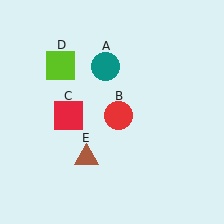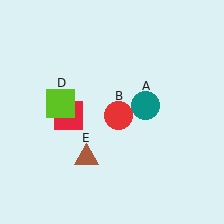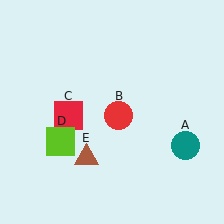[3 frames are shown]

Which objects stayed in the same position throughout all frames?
Red circle (object B) and red square (object C) and brown triangle (object E) remained stationary.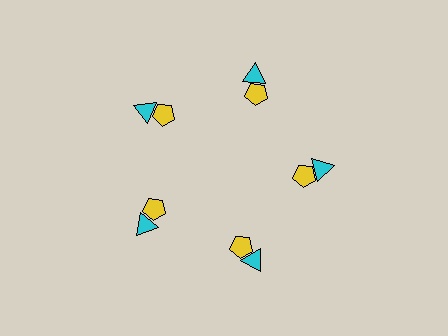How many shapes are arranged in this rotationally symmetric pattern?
There are 10 shapes, arranged in 5 groups of 2.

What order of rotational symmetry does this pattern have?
This pattern has 5-fold rotational symmetry.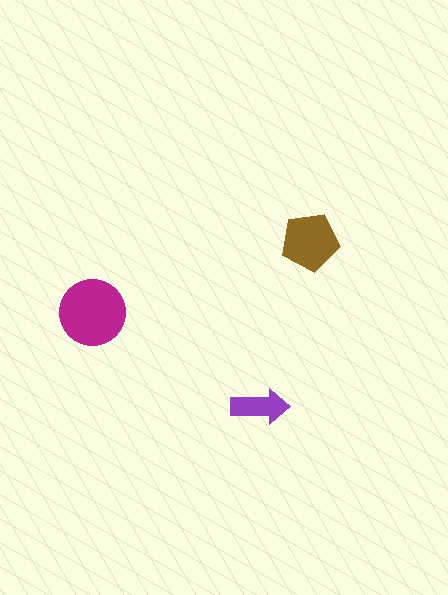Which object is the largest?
The magenta circle.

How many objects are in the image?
There are 3 objects in the image.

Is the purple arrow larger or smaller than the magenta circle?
Smaller.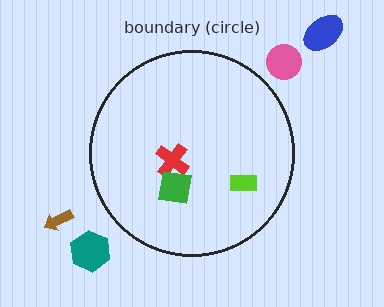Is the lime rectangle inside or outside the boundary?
Inside.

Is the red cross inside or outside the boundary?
Inside.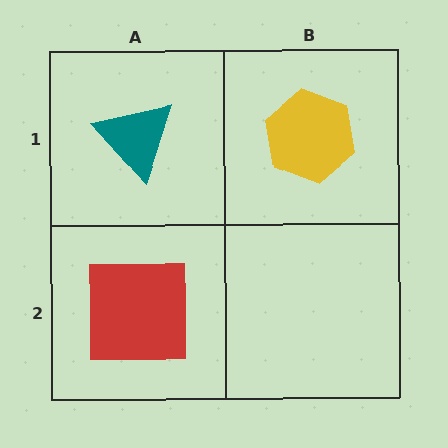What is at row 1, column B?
A yellow hexagon.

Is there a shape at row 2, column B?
No, that cell is empty.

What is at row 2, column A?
A red square.